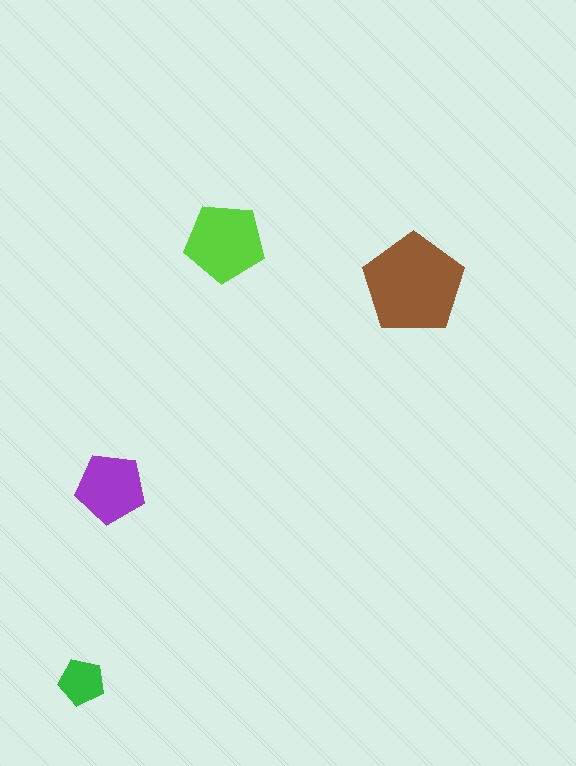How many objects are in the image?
There are 4 objects in the image.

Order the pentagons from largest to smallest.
the brown one, the lime one, the purple one, the green one.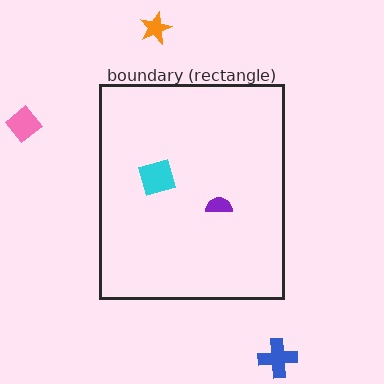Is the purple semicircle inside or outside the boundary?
Inside.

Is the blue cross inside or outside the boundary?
Outside.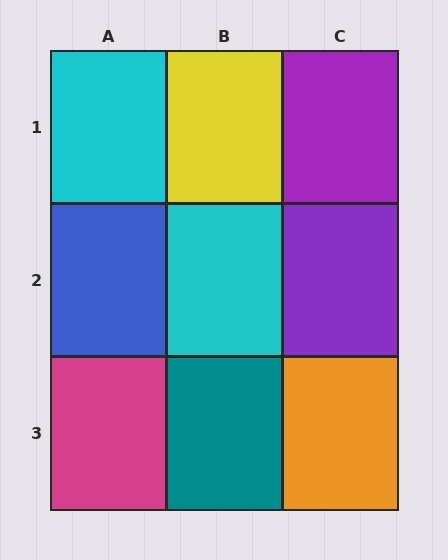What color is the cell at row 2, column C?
Purple.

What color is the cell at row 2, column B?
Cyan.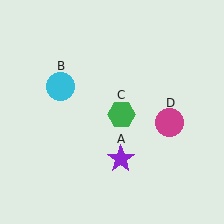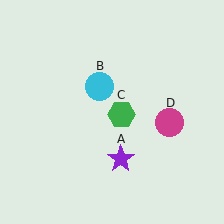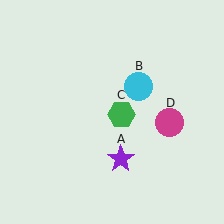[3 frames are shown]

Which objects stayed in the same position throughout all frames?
Purple star (object A) and green hexagon (object C) and magenta circle (object D) remained stationary.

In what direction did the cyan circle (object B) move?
The cyan circle (object B) moved right.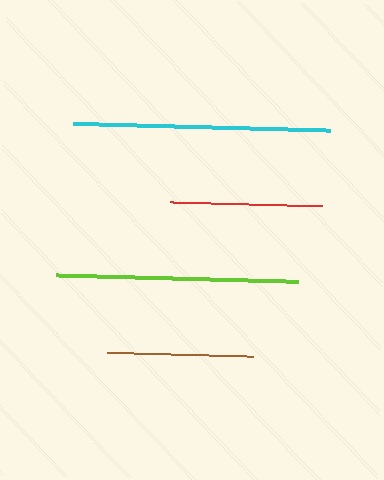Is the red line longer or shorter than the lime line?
The lime line is longer than the red line.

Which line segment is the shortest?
The brown line is the shortest at approximately 146 pixels.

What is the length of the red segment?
The red segment is approximately 152 pixels long.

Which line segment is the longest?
The cyan line is the longest at approximately 257 pixels.